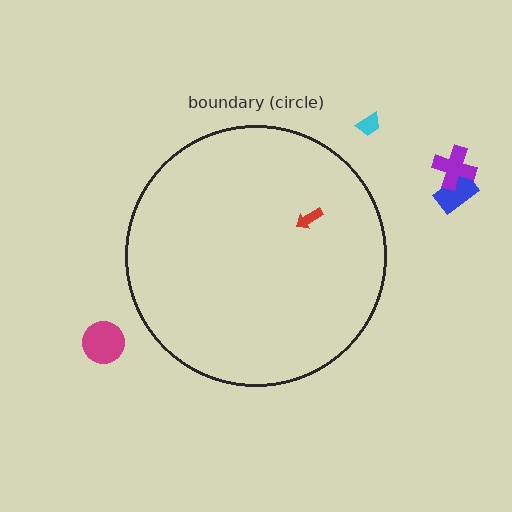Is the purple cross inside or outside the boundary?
Outside.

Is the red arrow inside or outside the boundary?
Inside.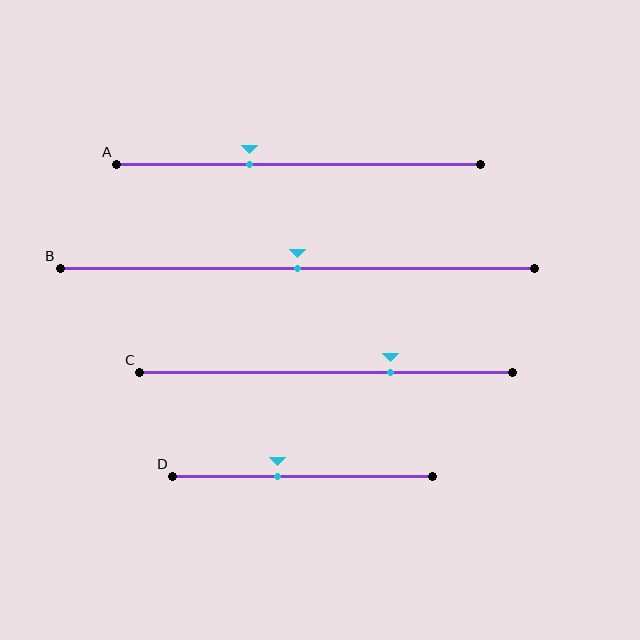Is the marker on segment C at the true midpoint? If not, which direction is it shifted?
No, the marker on segment C is shifted to the right by about 17% of the segment length.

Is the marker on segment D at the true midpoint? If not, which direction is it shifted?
No, the marker on segment D is shifted to the left by about 10% of the segment length.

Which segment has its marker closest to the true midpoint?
Segment B has its marker closest to the true midpoint.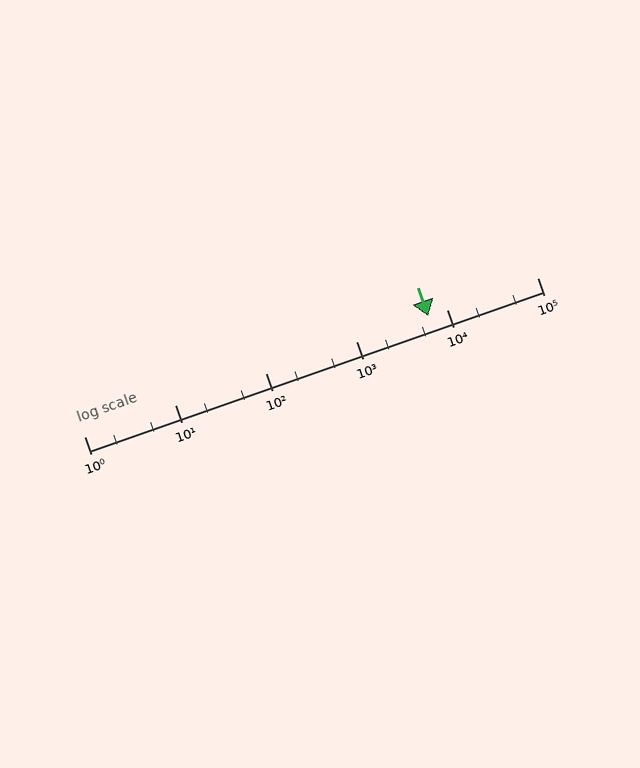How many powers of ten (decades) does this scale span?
The scale spans 5 decades, from 1 to 100000.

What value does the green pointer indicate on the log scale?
The pointer indicates approximately 6300.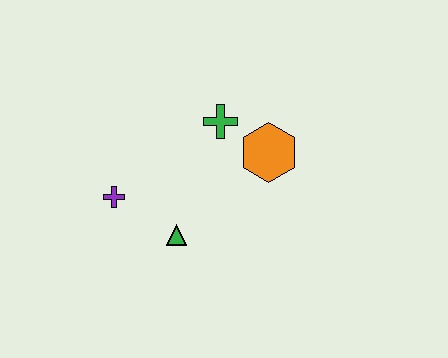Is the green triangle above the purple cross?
No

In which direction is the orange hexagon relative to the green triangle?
The orange hexagon is to the right of the green triangle.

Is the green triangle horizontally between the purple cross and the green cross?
Yes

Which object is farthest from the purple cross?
The orange hexagon is farthest from the purple cross.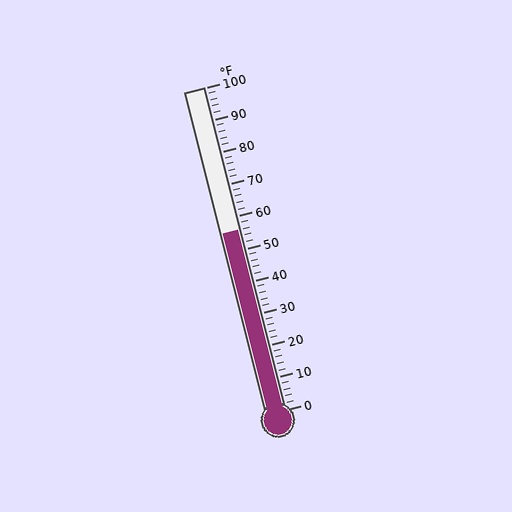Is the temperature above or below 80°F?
The temperature is below 80°F.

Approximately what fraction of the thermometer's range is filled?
The thermometer is filled to approximately 55% of its range.